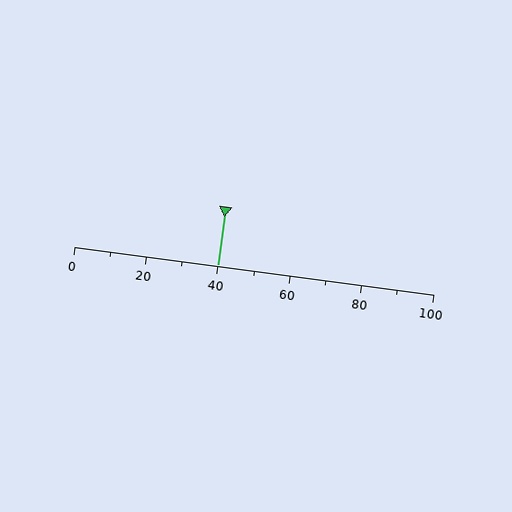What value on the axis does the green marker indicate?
The marker indicates approximately 40.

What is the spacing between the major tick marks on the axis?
The major ticks are spaced 20 apart.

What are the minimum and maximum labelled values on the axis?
The axis runs from 0 to 100.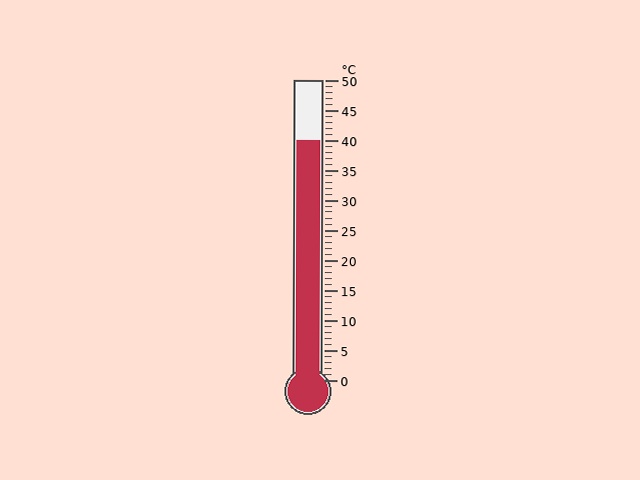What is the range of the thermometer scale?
The thermometer scale ranges from 0°C to 50°C.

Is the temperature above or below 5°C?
The temperature is above 5°C.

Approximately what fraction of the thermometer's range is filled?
The thermometer is filled to approximately 80% of its range.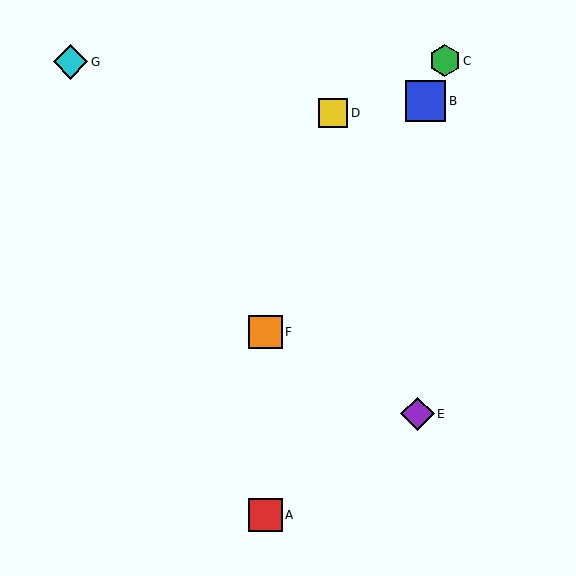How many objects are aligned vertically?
2 objects (A, F) are aligned vertically.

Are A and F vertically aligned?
Yes, both are at x≈265.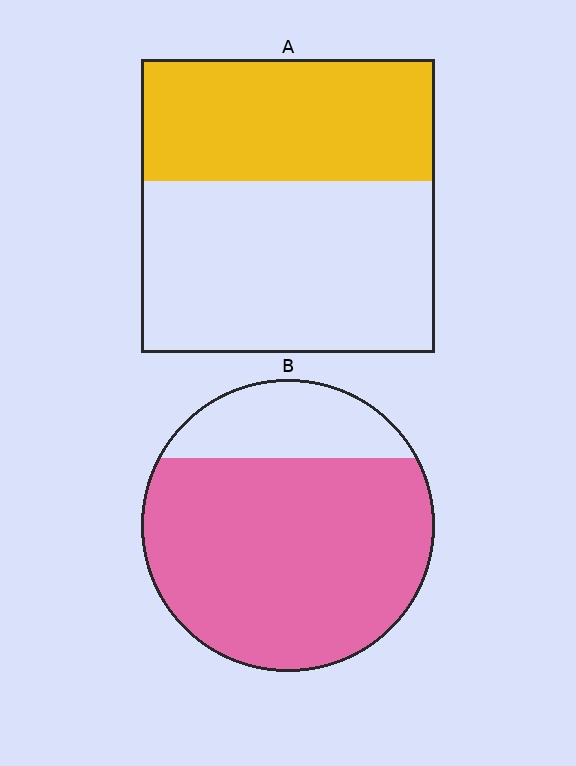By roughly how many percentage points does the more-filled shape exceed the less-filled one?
By roughly 35 percentage points (B over A).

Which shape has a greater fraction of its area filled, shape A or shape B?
Shape B.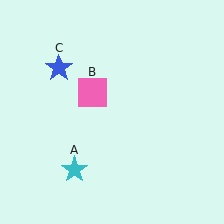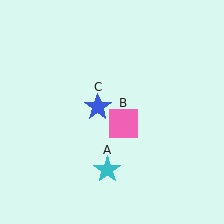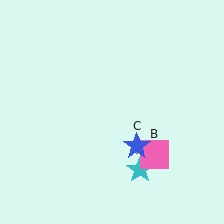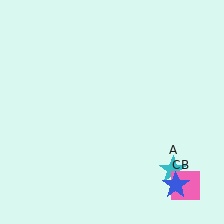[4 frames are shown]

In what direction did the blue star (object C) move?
The blue star (object C) moved down and to the right.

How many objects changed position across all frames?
3 objects changed position: cyan star (object A), pink square (object B), blue star (object C).